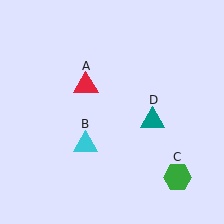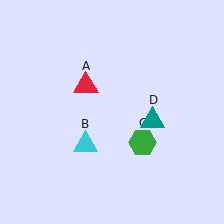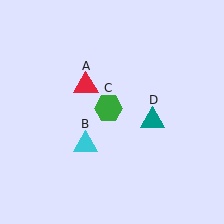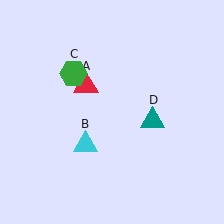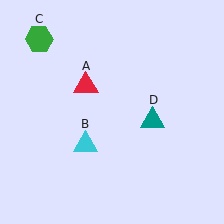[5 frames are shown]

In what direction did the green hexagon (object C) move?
The green hexagon (object C) moved up and to the left.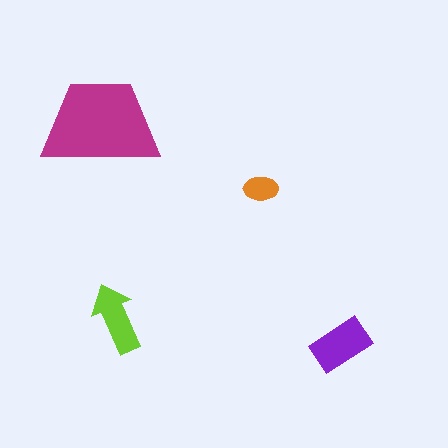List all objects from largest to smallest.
The magenta trapezoid, the purple rectangle, the lime arrow, the orange ellipse.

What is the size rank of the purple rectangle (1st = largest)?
2nd.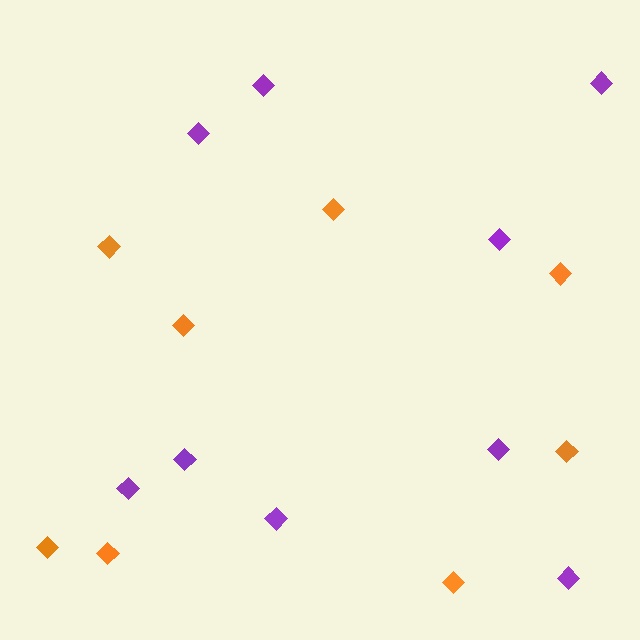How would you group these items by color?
There are 2 groups: one group of purple diamonds (9) and one group of orange diamonds (8).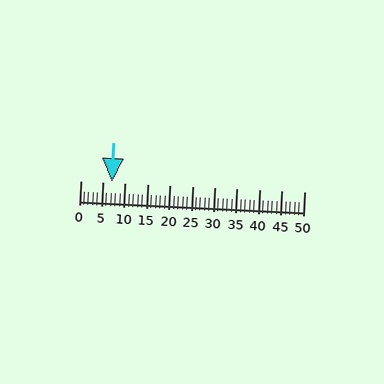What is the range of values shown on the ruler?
The ruler shows values from 0 to 50.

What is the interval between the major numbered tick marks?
The major tick marks are spaced 5 units apart.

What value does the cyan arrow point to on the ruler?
The cyan arrow points to approximately 7.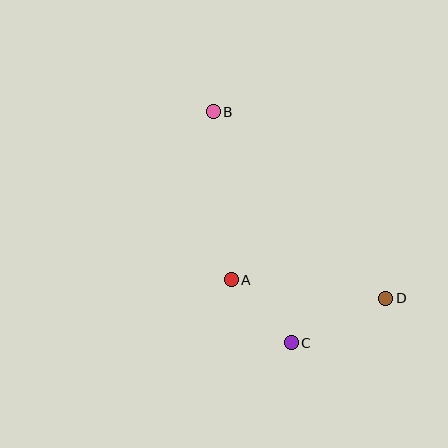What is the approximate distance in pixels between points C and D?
The distance between C and D is approximately 105 pixels.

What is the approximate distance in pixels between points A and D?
The distance between A and D is approximately 156 pixels.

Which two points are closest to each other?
Points A and C are closest to each other.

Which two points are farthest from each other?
Points B and D are farthest from each other.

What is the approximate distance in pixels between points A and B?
The distance between A and B is approximately 169 pixels.